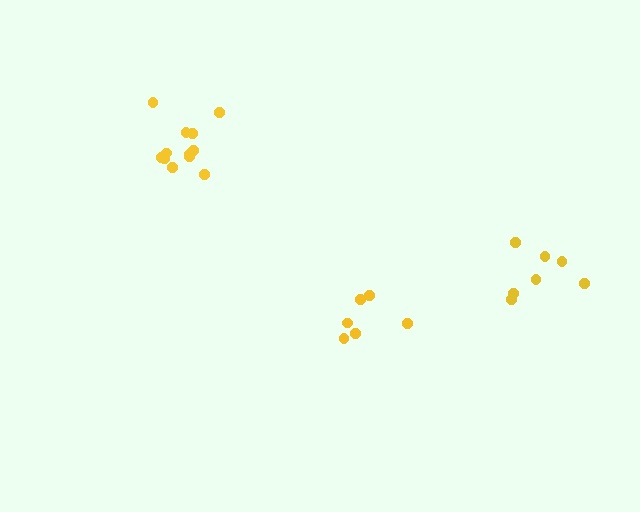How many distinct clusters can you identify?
There are 3 distinct clusters.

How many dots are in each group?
Group 1: 6 dots, Group 2: 12 dots, Group 3: 7 dots (25 total).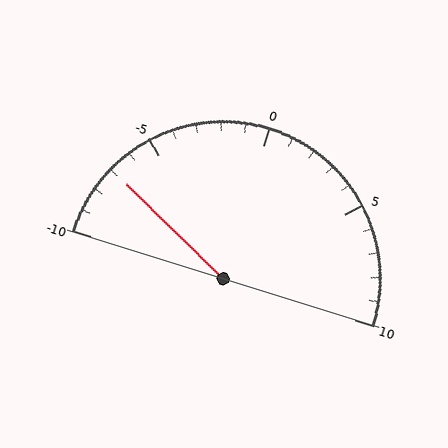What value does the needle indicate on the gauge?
The needle indicates approximately -7.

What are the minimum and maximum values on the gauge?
The gauge ranges from -10 to 10.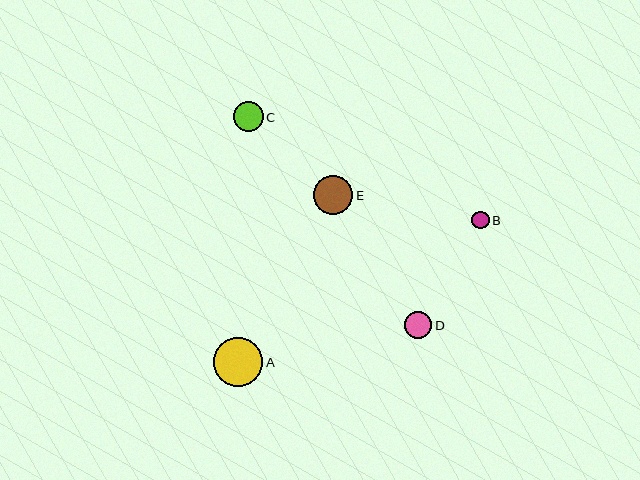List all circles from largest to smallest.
From largest to smallest: A, E, C, D, B.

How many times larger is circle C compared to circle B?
Circle C is approximately 1.8 times the size of circle B.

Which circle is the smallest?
Circle B is the smallest with a size of approximately 17 pixels.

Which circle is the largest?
Circle A is the largest with a size of approximately 49 pixels.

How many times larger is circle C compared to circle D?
Circle C is approximately 1.1 times the size of circle D.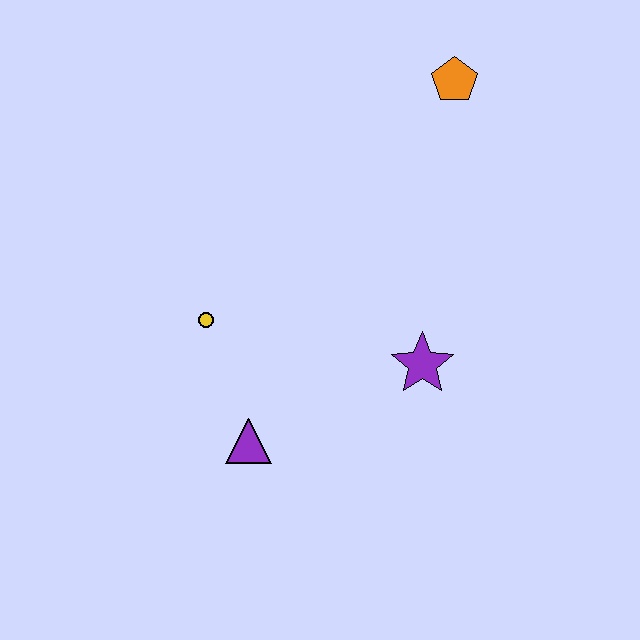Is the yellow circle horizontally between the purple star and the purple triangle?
No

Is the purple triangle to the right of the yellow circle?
Yes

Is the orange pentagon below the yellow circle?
No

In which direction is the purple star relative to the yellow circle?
The purple star is to the right of the yellow circle.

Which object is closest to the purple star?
The purple triangle is closest to the purple star.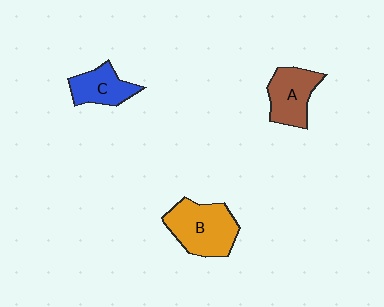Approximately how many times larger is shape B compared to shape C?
Approximately 1.6 times.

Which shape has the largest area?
Shape B (orange).